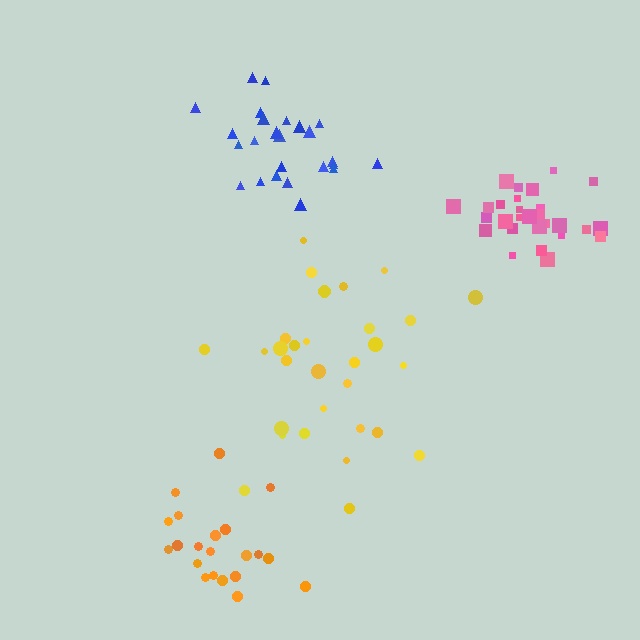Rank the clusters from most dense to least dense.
pink, orange, blue, yellow.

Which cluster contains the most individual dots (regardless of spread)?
Yellow (30).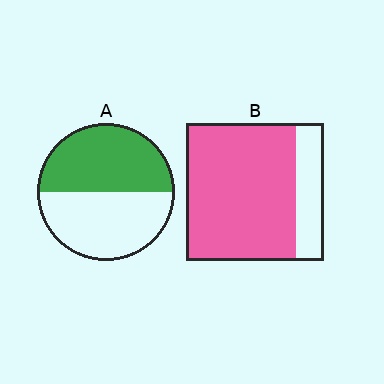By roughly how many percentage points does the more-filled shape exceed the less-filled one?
By roughly 30 percentage points (B over A).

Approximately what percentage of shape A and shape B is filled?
A is approximately 50% and B is approximately 80%.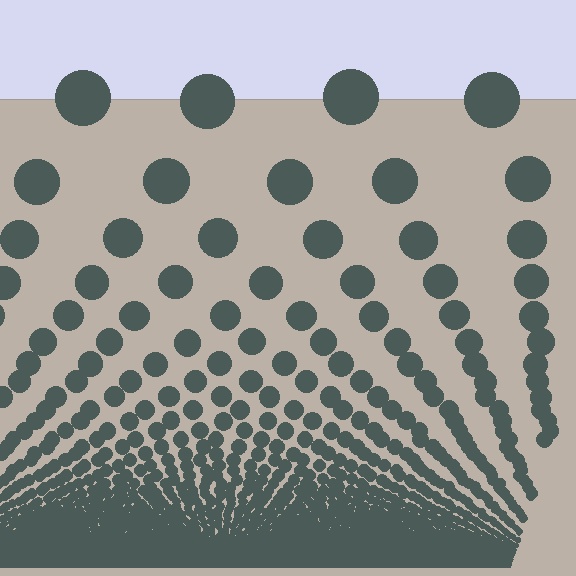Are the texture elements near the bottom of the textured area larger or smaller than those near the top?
Smaller. The gradient is inverted — elements near the bottom are smaller and denser.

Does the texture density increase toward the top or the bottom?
Density increases toward the bottom.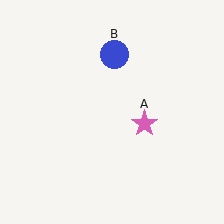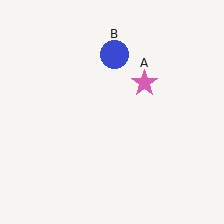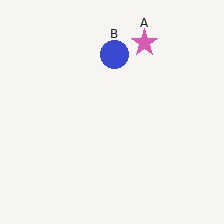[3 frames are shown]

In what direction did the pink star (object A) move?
The pink star (object A) moved up.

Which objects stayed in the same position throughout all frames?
Blue circle (object B) remained stationary.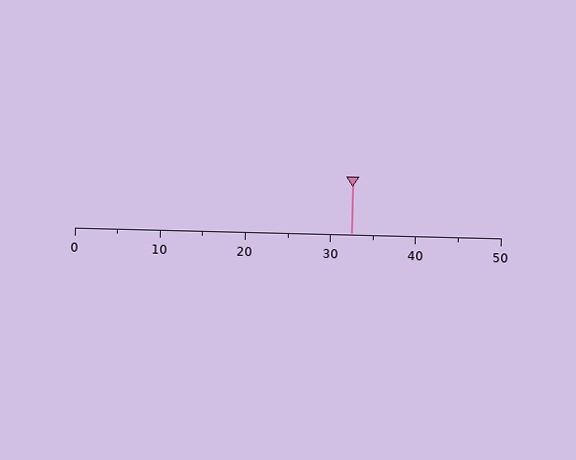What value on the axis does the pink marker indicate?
The marker indicates approximately 32.5.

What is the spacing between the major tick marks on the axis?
The major ticks are spaced 10 apart.